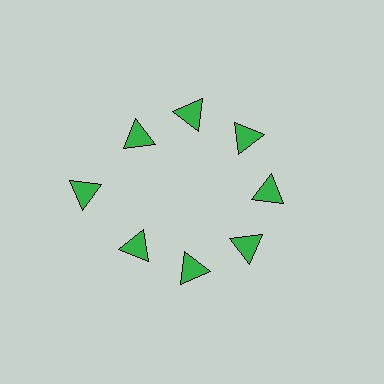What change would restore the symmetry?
The symmetry would be restored by moving it inward, back onto the ring so that all 8 triangles sit at equal angles and equal distance from the center.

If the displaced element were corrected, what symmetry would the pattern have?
It would have 8-fold rotational symmetry — the pattern would map onto itself every 45 degrees.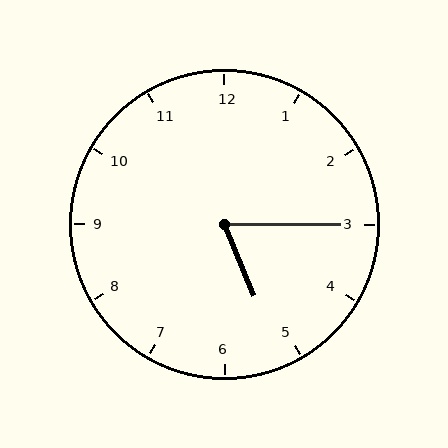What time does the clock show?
5:15.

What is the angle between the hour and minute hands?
Approximately 68 degrees.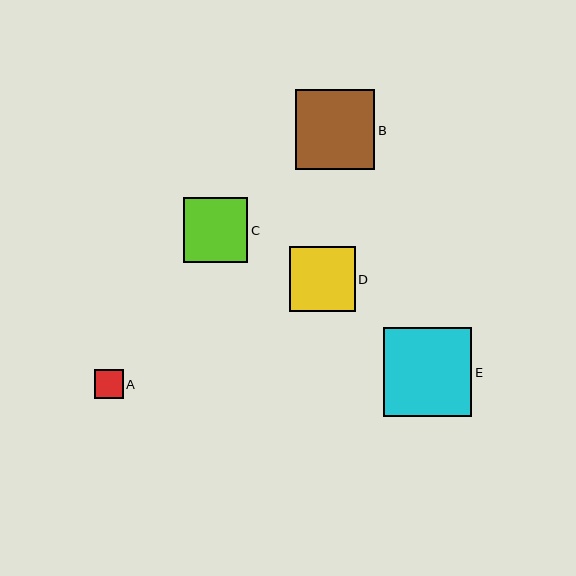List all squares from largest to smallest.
From largest to smallest: E, B, D, C, A.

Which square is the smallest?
Square A is the smallest with a size of approximately 29 pixels.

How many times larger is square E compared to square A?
Square E is approximately 3.1 times the size of square A.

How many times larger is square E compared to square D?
Square E is approximately 1.4 times the size of square D.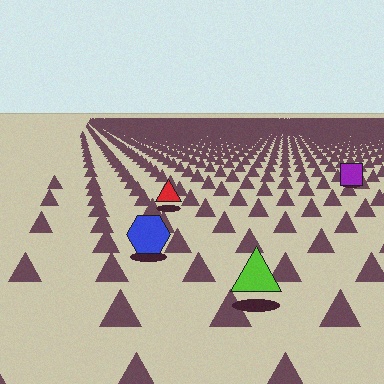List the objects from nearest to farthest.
From nearest to farthest: the lime triangle, the blue hexagon, the red triangle, the purple square.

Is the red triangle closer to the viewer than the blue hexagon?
No. The blue hexagon is closer — you can tell from the texture gradient: the ground texture is coarser near it.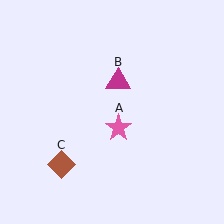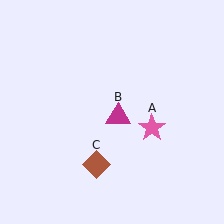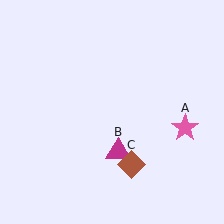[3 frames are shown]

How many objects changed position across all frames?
3 objects changed position: pink star (object A), magenta triangle (object B), brown diamond (object C).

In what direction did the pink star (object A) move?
The pink star (object A) moved right.